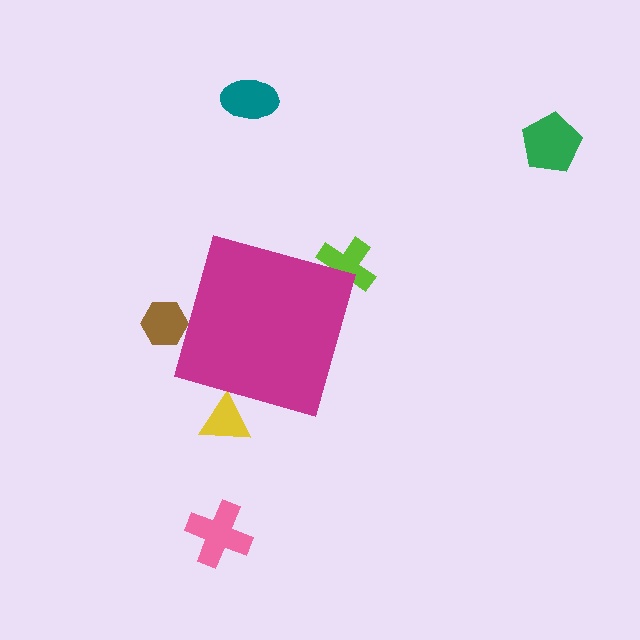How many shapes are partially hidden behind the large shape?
3 shapes are partially hidden.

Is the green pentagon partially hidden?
No, the green pentagon is fully visible.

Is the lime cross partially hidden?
Yes, the lime cross is partially hidden behind the magenta diamond.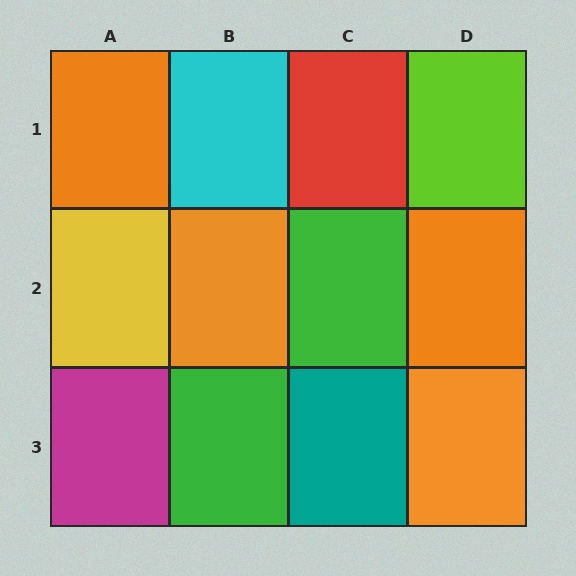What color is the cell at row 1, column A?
Orange.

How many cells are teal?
1 cell is teal.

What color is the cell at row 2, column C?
Green.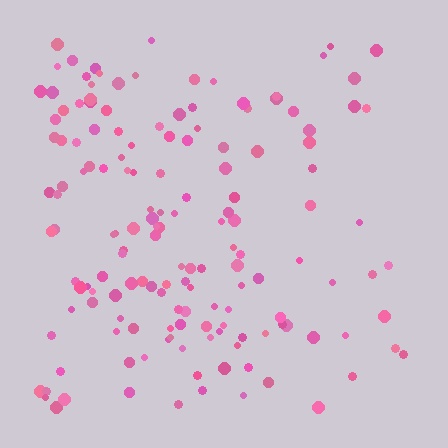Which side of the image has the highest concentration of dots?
The left.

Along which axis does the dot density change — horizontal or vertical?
Horizontal.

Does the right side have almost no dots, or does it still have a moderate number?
Still a moderate number, just noticeably fewer than the left.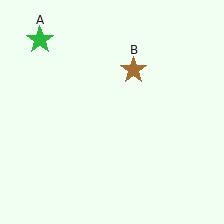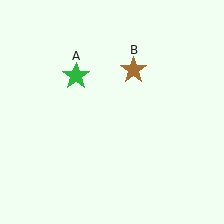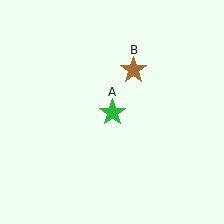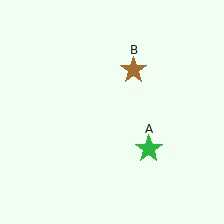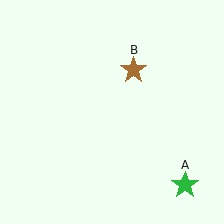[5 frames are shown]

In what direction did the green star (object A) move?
The green star (object A) moved down and to the right.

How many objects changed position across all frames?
1 object changed position: green star (object A).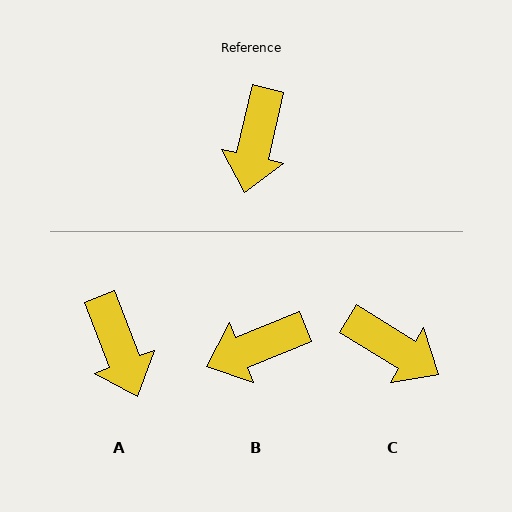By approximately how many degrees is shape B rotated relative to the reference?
Approximately 55 degrees clockwise.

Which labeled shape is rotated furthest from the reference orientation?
C, about 71 degrees away.